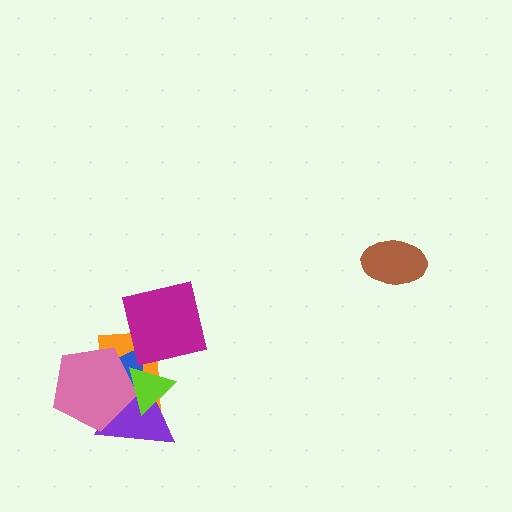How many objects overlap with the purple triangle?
4 objects overlap with the purple triangle.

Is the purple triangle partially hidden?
Yes, it is partially covered by another shape.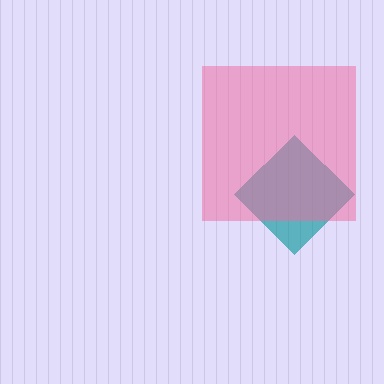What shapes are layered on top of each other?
The layered shapes are: a teal diamond, a pink square.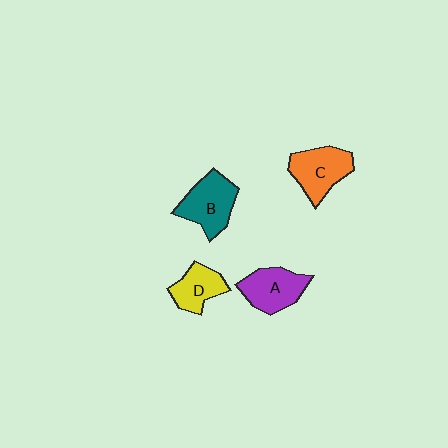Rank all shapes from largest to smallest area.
From largest to smallest: B (teal), C (orange), A (purple), D (yellow).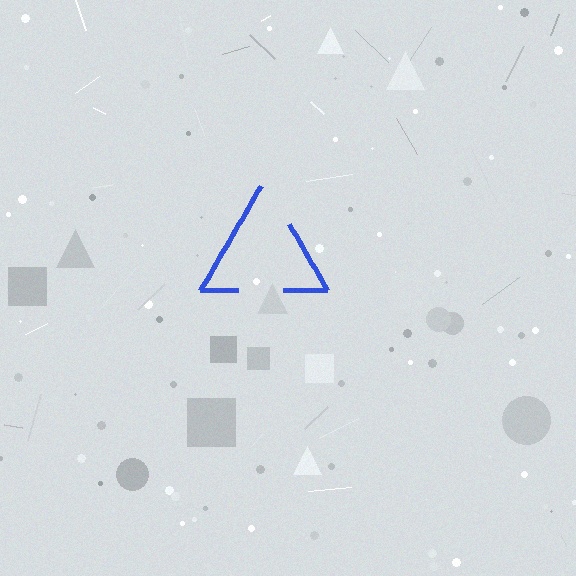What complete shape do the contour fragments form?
The contour fragments form a triangle.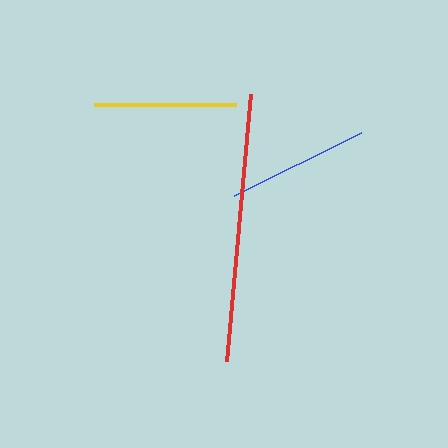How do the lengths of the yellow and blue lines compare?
The yellow and blue lines are approximately the same length.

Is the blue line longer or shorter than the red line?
The red line is longer than the blue line.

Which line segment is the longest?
The red line is the longest at approximately 267 pixels.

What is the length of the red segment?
The red segment is approximately 267 pixels long.